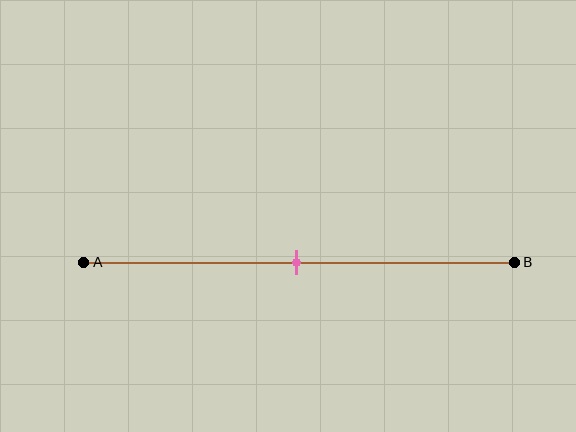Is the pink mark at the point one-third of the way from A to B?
No, the mark is at about 50% from A, not at the 33% one-third point.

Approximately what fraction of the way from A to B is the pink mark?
The pink mark is approximately 50% of the way from A to B.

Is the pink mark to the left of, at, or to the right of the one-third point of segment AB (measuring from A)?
The pink mark is to the right of the one-third point of segment AB.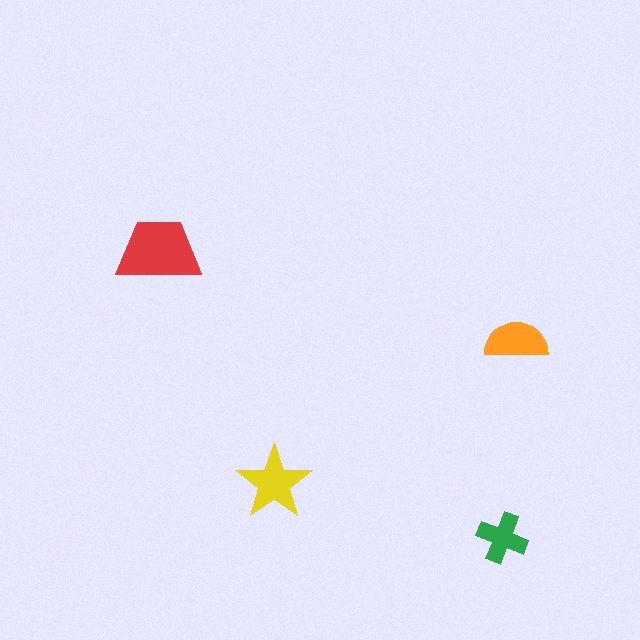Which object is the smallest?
The green cross.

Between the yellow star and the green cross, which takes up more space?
The yellow star.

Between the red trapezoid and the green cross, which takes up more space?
The red trapezoid.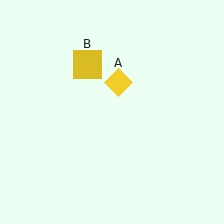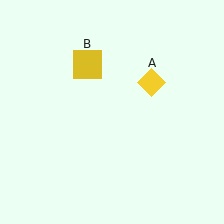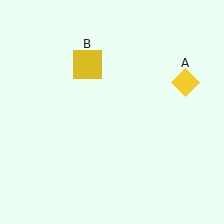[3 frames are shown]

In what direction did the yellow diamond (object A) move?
The yellow diamond (object A) moved right.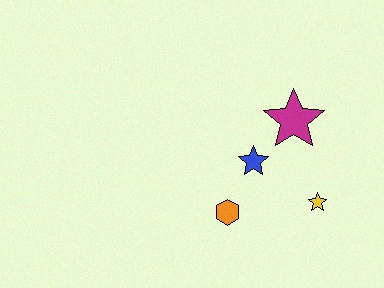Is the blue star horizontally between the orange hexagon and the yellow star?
Yes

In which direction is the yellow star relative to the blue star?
The yellow star is to the right of the blue star.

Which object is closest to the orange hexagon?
The blue star is closest to the orange hexagon.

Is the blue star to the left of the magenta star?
Yes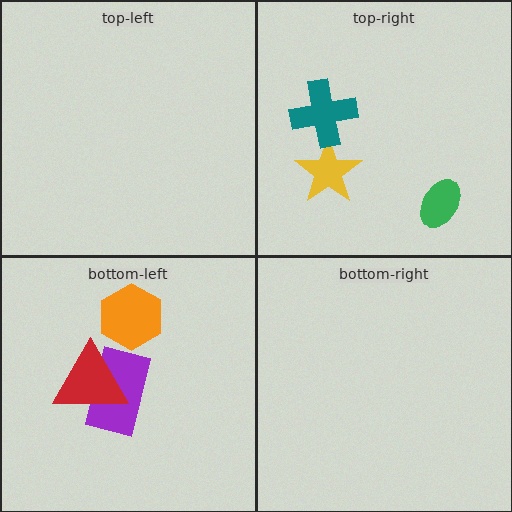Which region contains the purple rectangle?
The bottom-left region.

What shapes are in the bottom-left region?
The purple rectangle, the red triangle, the orange hexagon.